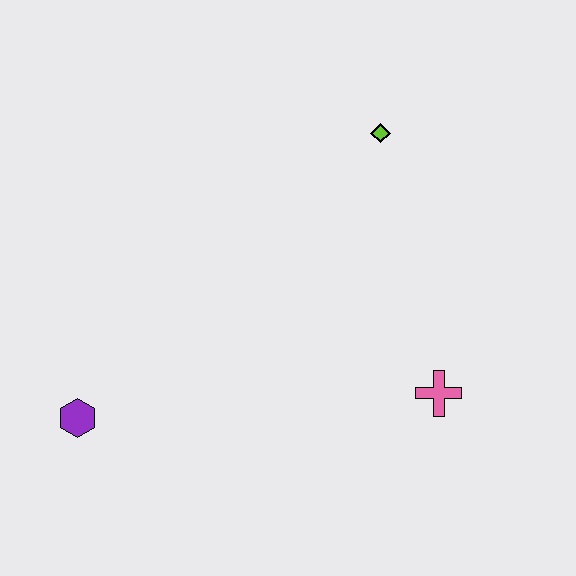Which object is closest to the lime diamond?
The pink cross is closest to the lime diamond.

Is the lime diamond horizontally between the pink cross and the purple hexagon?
Yes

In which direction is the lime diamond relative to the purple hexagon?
The lime diamond is to the right of the purple hexagon.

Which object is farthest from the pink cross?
The purple hexagon is farthest from the pink cross.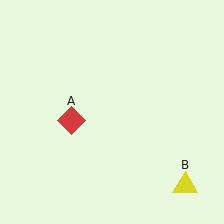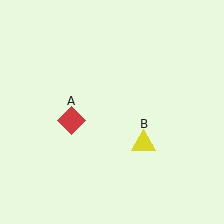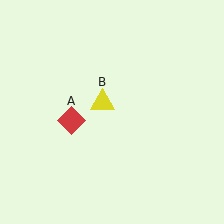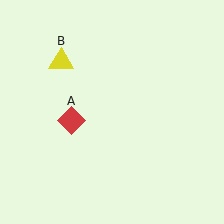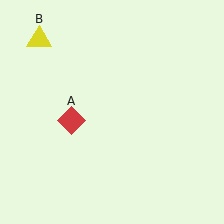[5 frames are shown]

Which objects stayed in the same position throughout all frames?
Red diamond (object A) remained stationary.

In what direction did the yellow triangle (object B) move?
The yellow triangle (object B) moved up and to the left.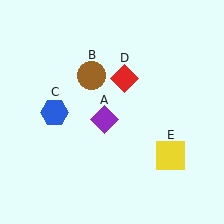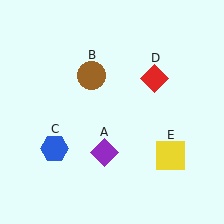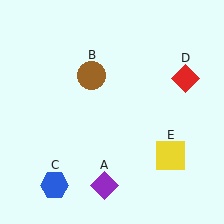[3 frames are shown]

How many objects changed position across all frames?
3 objects changed position: purple diamond (object A), blue hexagon (object C), red diamond (object D).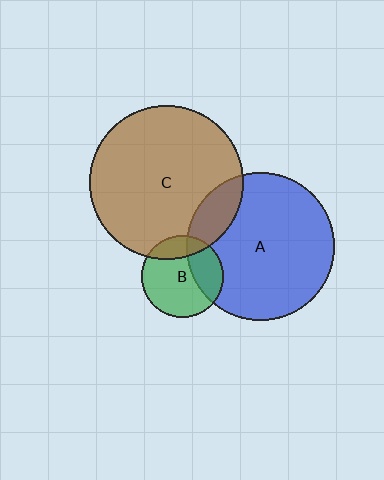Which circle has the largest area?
Circle C (brown).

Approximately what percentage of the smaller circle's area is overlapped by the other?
Approximately 20%.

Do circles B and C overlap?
Yes.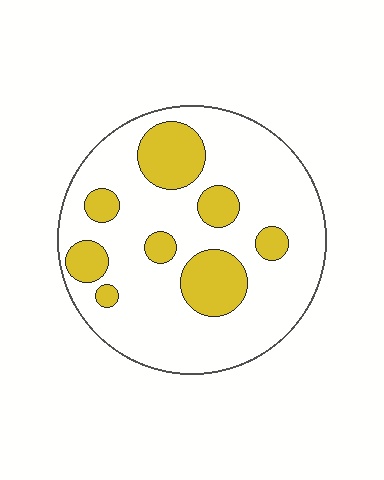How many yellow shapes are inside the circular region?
8.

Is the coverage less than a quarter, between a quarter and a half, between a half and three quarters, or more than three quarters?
Less than a quarter.